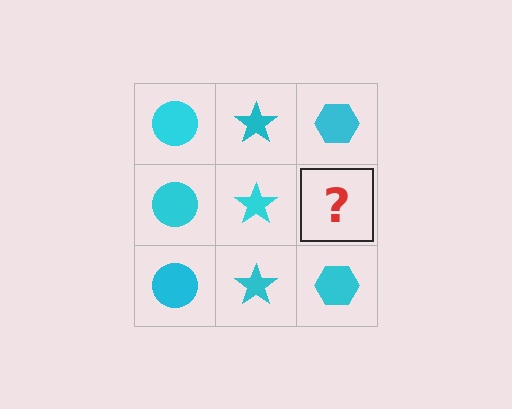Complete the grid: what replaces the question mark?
The question mark should be replaced with a cyan hexagon.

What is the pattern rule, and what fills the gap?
The rule is that each column has a consistent shape. The gap should be filled with a cyan hexagon.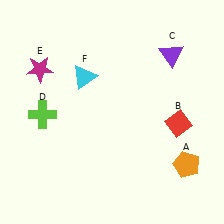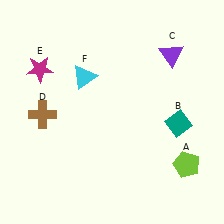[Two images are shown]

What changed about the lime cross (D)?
In Image 1, D is lime. In Image 2, it changed to brown.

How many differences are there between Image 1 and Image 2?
There are 3 differences between the two images.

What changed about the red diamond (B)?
In Image 1, B is red. In Image 2, it changed to teal.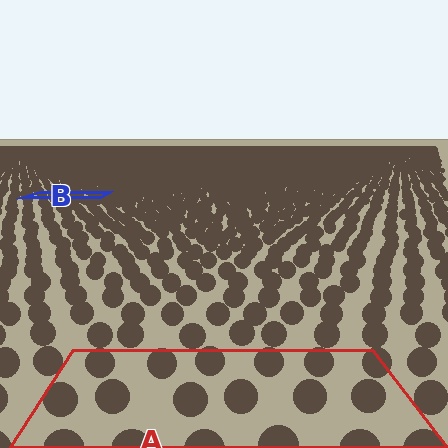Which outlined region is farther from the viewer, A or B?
Region B is farther from the viewer — the texture elements inside it appear smaller and more densely packed.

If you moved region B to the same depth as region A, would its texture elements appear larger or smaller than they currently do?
They would appear larger. At a closer depth, the same texture elements are projected at a bigger on-screen size.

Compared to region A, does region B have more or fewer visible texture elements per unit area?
Region B has more texture elements per unit area — they are packed more densely because it is farther away.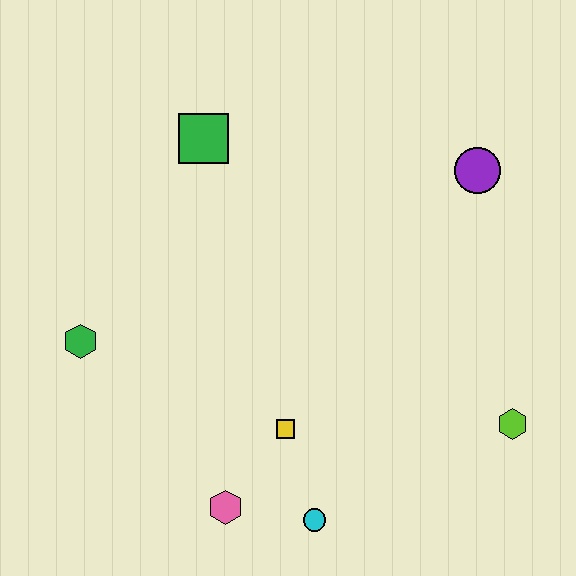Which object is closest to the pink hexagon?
The cyan circle is closest to the pink hexagon.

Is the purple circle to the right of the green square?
Yes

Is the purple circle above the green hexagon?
Yes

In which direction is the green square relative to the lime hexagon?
The green square is to the left of the lime hexagon.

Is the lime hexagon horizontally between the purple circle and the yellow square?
No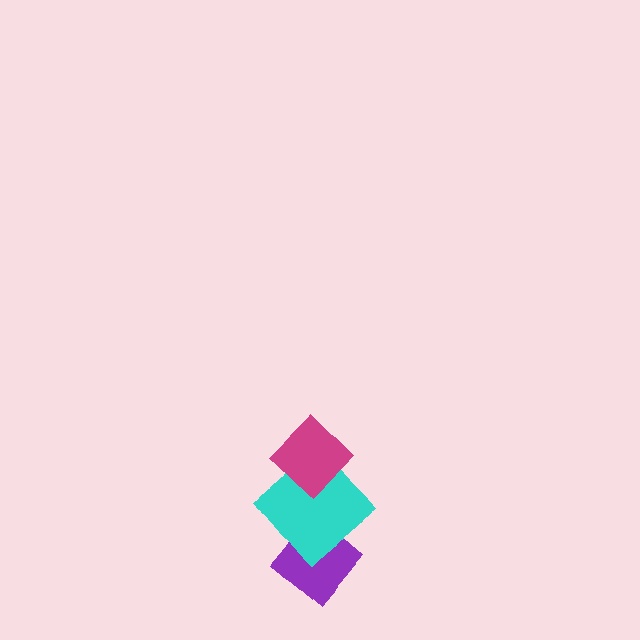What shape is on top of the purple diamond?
The cyan diamond is on top of the purple diamond.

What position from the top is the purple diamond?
The purple diamond is 3rd from the top.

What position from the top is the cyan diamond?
The cyan diamond is 2nd from the top.